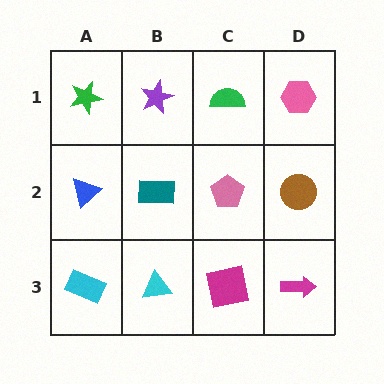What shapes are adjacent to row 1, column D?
A brown circle (row 2, column D), a green semicircle (row 1, column C).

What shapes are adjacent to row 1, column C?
A pink pentagon (row 2, column C), a purple star (row 1, column B), a pink hexagon (row 1, column D).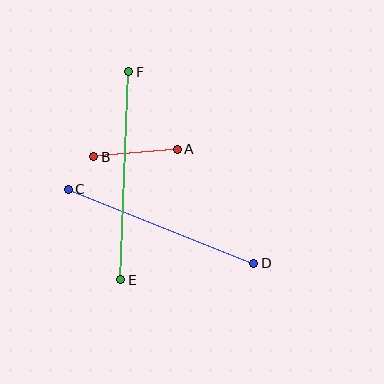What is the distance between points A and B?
The distance is approximately 84 pixels.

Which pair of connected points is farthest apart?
Points E and F are farthest apart.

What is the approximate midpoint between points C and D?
The midpoint is at approximately (161, 226) pixels.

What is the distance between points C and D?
The distance is approximately 200 pixels.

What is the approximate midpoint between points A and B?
The midpoint is at approximately (135, 153) pixels.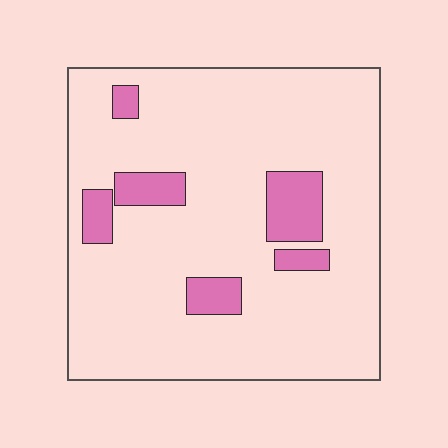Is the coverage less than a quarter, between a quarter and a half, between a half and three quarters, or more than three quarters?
Less than a quarter.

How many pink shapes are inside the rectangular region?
6.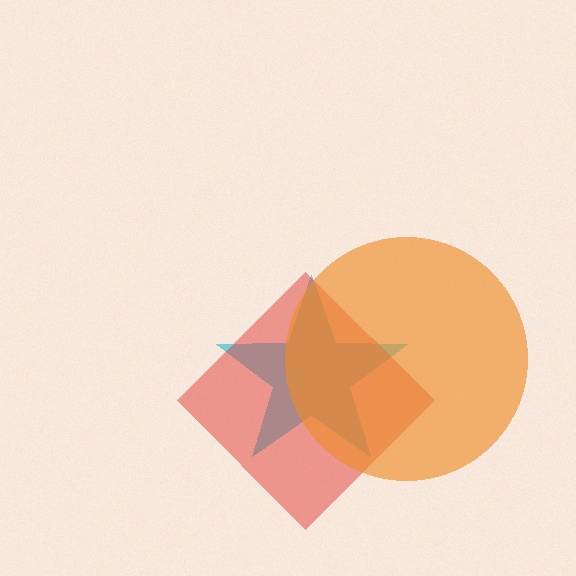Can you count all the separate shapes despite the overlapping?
Yes, there are 3 separate shapes.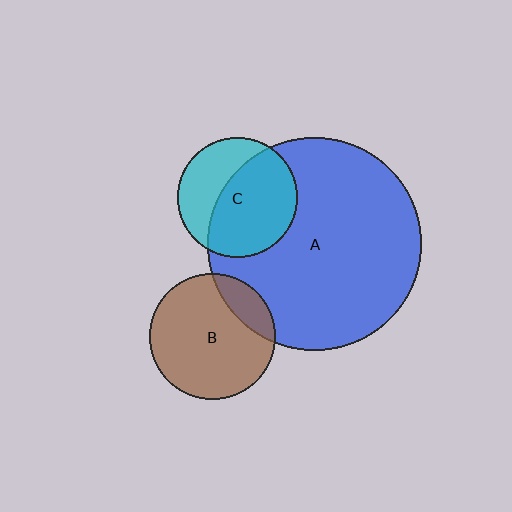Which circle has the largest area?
Circle A (blue).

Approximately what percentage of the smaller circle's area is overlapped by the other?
Approximately 15%.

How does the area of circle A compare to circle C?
Approximately 3.2 times.